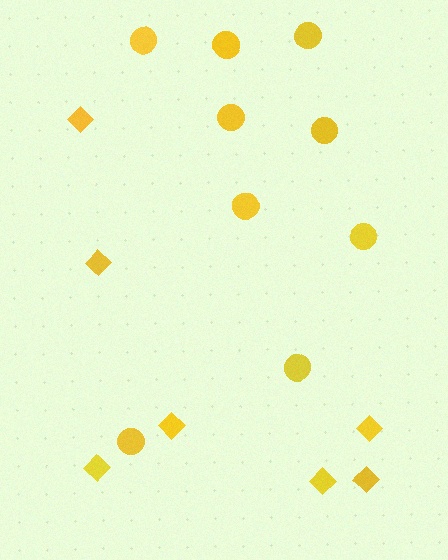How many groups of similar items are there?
There are 2 groups: one group of circles (9) and one group of diamonds (7).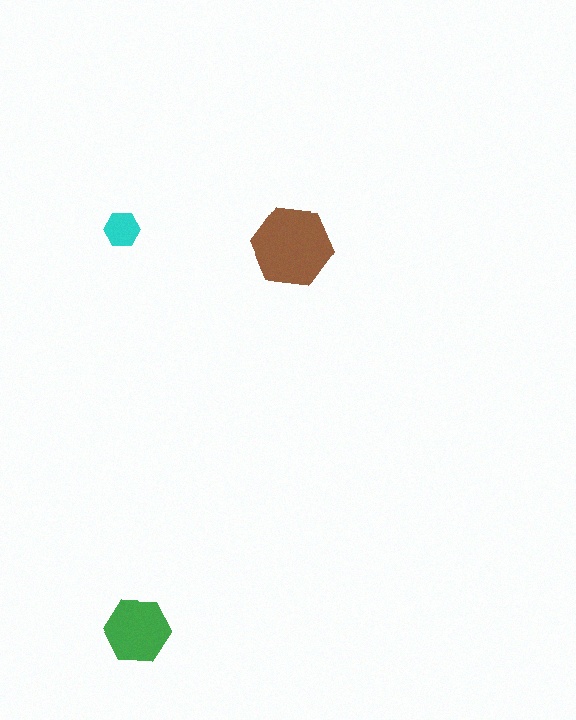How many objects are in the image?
There are 3 objects in the image.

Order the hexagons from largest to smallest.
the brown one, the green one, the cyan one.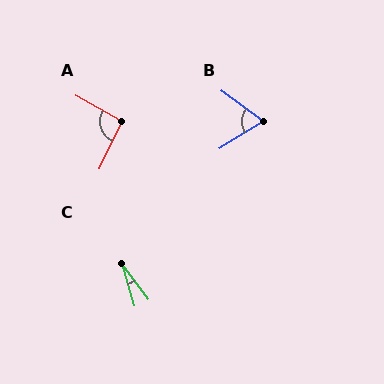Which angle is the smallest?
C, at approximately 20 degrees.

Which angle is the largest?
A, at approximately 94 degrees.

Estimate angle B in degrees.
Approximately 68 degrees.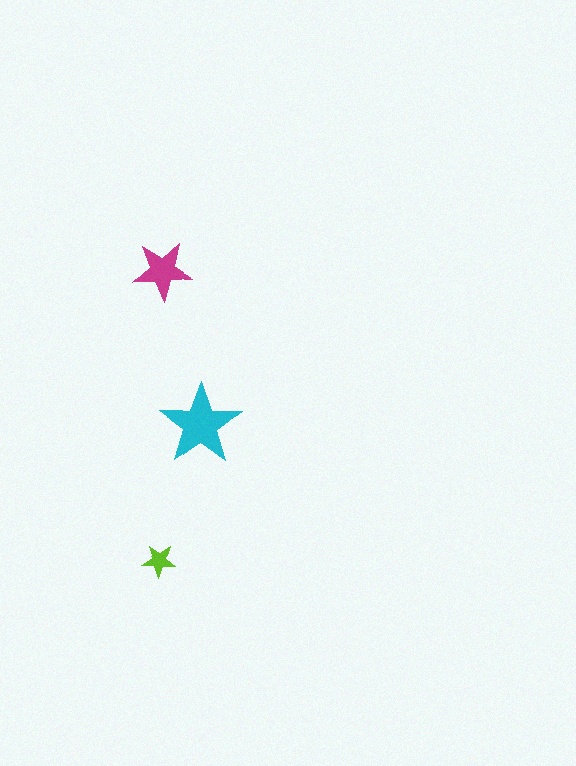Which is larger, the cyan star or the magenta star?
The cyan one.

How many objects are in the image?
There are 3 objects in the image.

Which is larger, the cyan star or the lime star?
The cyan one.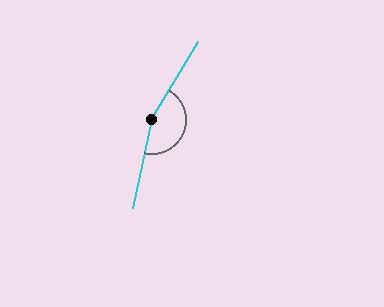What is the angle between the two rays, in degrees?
Approximately 161 degrees.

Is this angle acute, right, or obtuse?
It is obtuse.